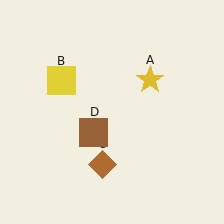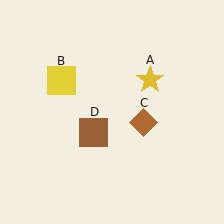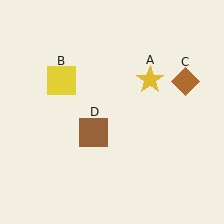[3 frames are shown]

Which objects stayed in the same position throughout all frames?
Yellow star (object A) and yellow square (object B) and brown square (object D) remained stationary.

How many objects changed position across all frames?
1 object changed position: brown diamond (object C).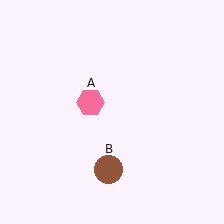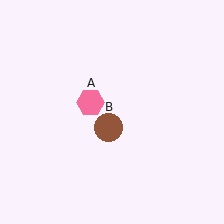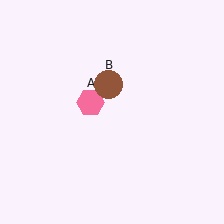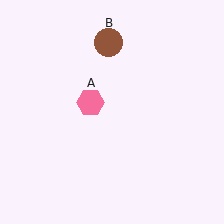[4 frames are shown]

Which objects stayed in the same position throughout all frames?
Pink hexagon (object A) remained stationary.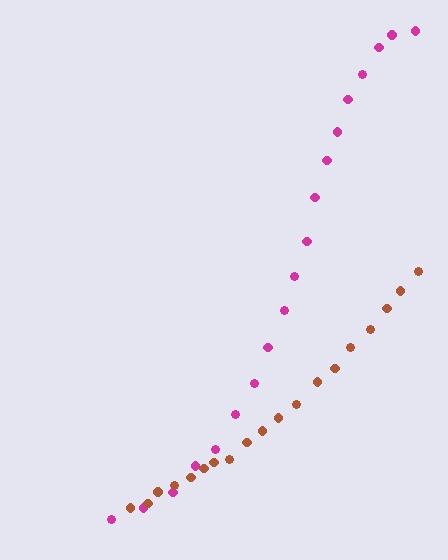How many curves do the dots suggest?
There are 2 distinct paths.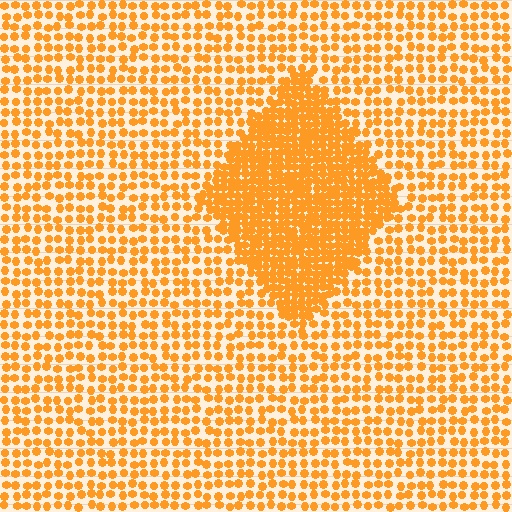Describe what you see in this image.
The image contains small orange elements arranged at two different densities. A diamond-shaped region is visible where the elements are more densely packed than the surrounding area.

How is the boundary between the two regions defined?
The boundary is defined by a change in element density (approximately 2.2x ratio). All elements are the same color, size, and shape.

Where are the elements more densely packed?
The elements are more densely packed inside the diamond boundary.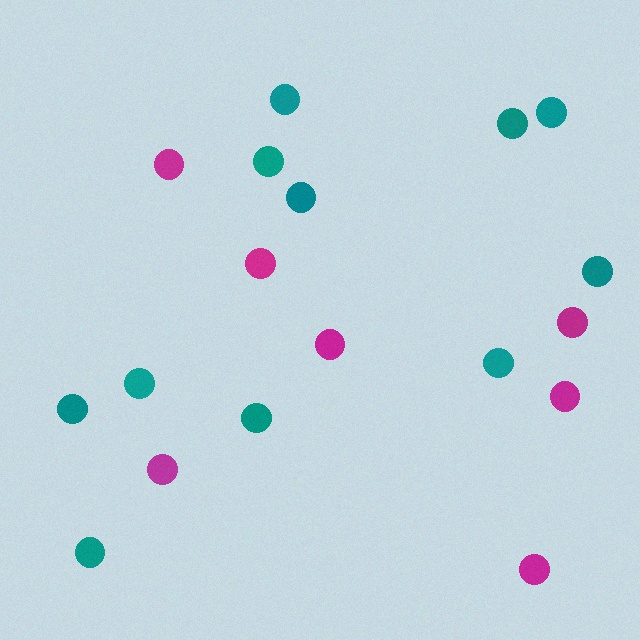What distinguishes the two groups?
There are 2 groups: one group of magenta circles (7) and one group of teal circles (11).